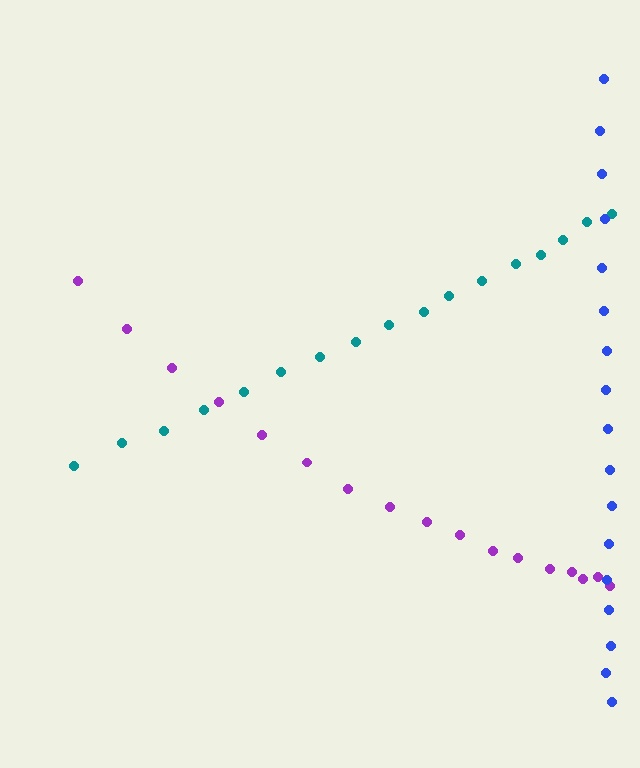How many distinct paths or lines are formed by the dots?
There are 3 distinct paths.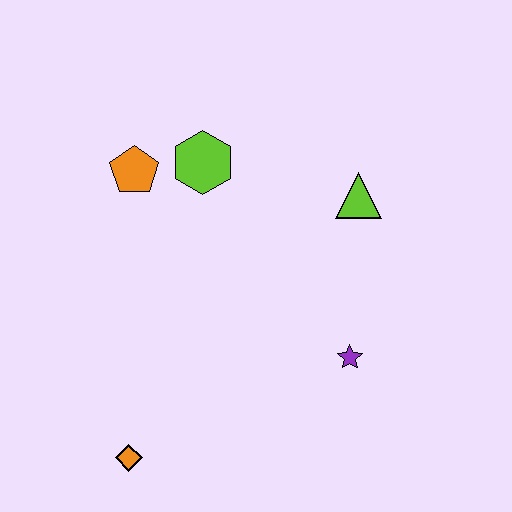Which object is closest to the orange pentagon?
The lime hexagon is closest to the orange pentagon.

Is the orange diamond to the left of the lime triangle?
Yes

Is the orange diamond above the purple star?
No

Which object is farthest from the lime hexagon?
The orange diamond is farthest from the lime hexagon.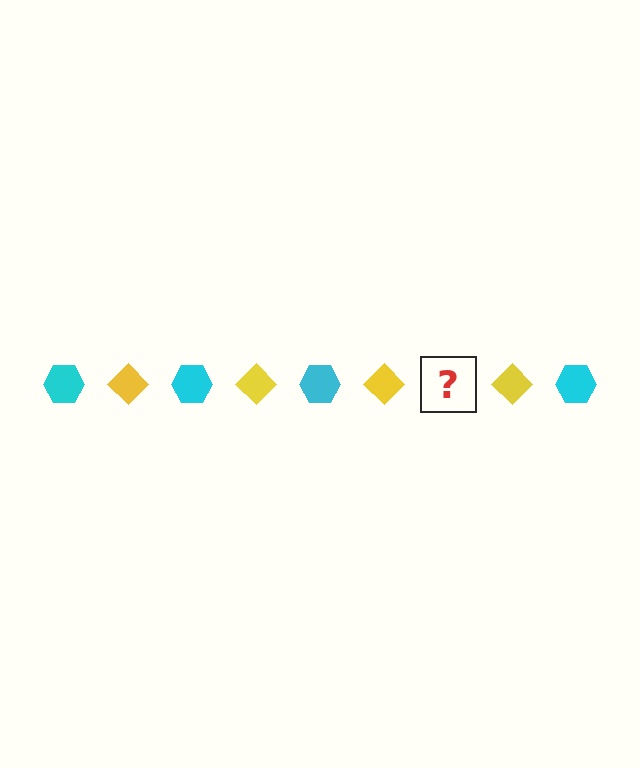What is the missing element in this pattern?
The missing element is a cyan hexagon.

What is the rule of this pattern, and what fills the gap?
The rule is that the pattern alternates between cyan hexagon and yellow diamond. The gap should be filled with a cyan hexagon.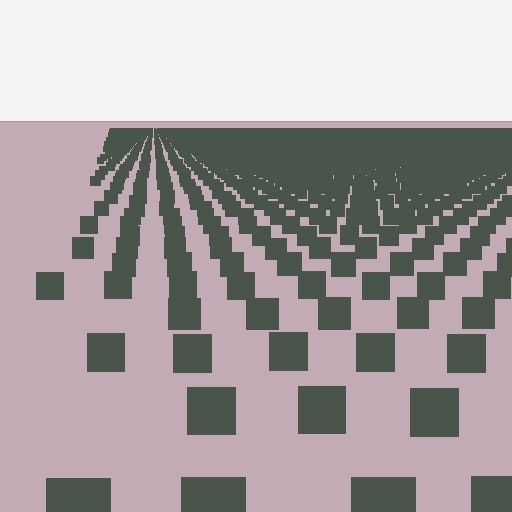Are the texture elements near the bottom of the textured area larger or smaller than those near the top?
Larger. Near the bottom, elements are closer to the viewer and appear at a bigger on-screen size.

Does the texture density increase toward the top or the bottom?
Density increases toward the top.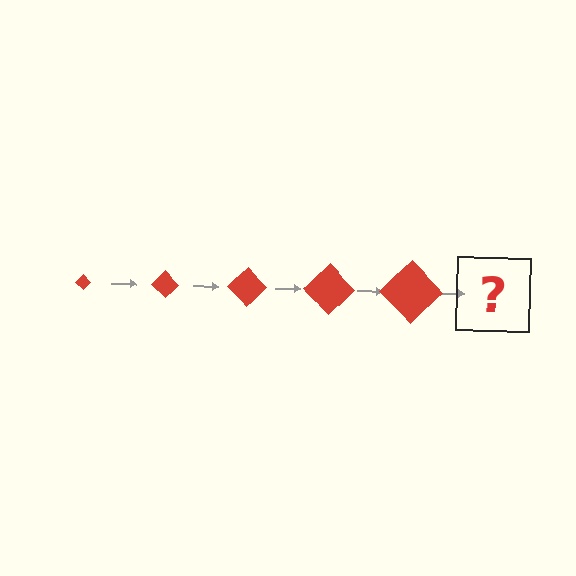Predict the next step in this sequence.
The next step is a red diamond, larger than the previous one.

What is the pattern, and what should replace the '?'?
The pattern is that the diamond gets progressively larger each step. The '?' should be a red diamond, larger than the previous one.